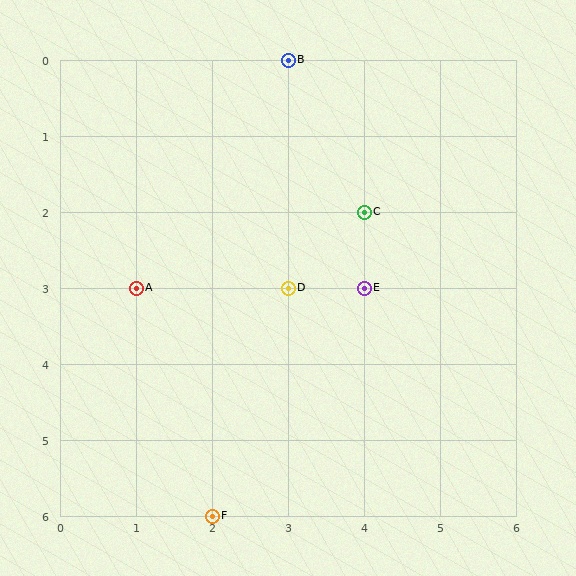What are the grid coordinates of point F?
Point F is at grid coordinates (2, 6).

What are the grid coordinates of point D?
Point D is at grid coordinates (3, 3).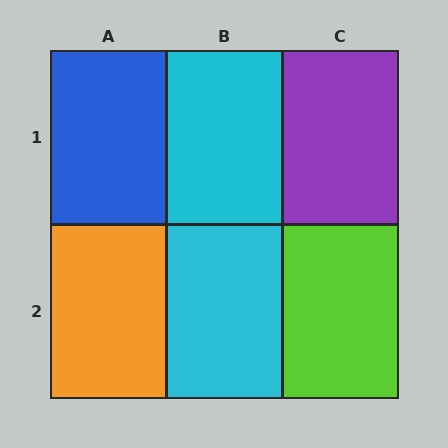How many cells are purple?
1 cell is purple.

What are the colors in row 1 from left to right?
Blue, cyan, purple.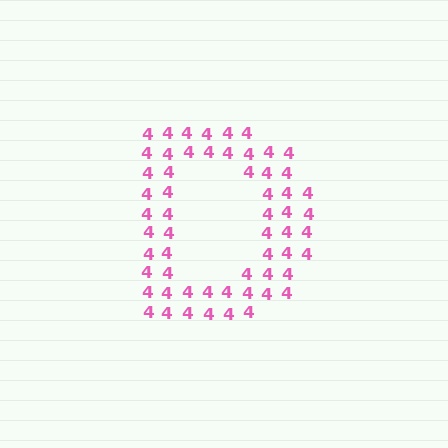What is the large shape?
The large shape is the letter D.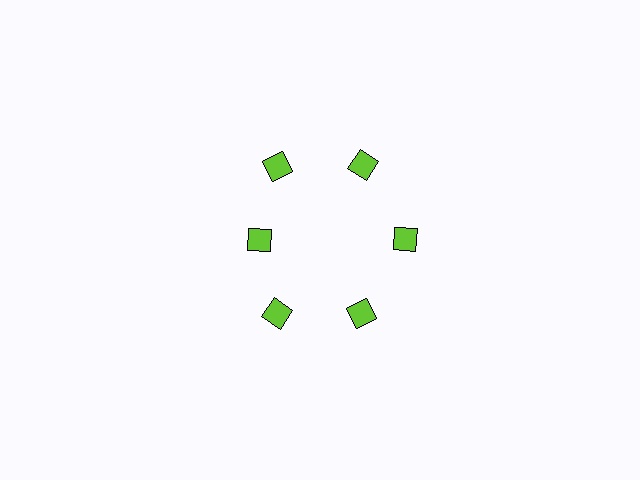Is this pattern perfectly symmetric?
No. The 6 lime squares are arranged in a ring, but one element near the 9 o'clock position is pulled inward toward the center, breaking the 6-fold rotational symmetry.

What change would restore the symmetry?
The symmetry would be restored by moving it outward, back onto the ring so that all 6 squares sit at equal angles and equal distance from the center.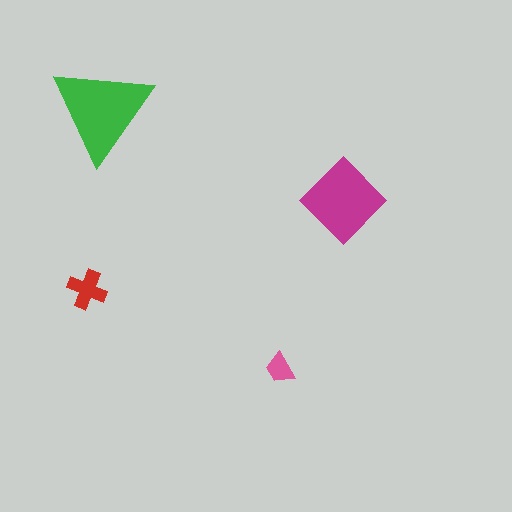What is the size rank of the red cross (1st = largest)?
3rd.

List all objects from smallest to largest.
The pink trapezoid, the red cross, the magenta diamond, the green triangle.